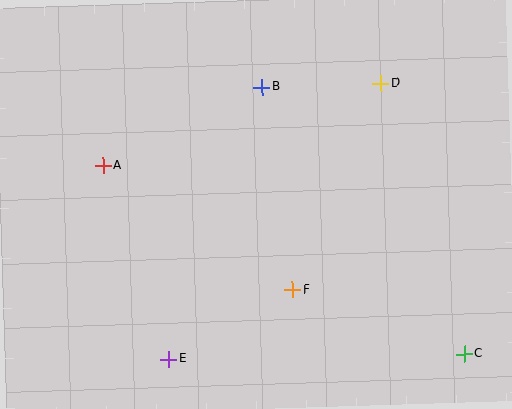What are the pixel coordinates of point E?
Point E is at (168, 359).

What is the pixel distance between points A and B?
The distance between A and B is 178 pixels.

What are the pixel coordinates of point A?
Point A is at (103, 166).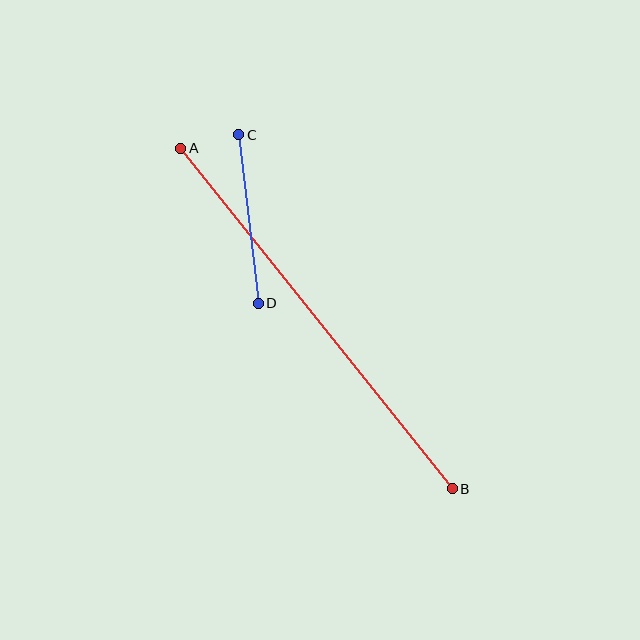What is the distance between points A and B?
The distance is approximately 436 pixels.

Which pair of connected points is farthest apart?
Points A and B are farthest apart.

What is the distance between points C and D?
The distance is approximately 169 pixels.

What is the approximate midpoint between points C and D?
The midpoint is at approximately (249, 219) pixels.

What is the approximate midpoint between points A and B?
The midpoint is at approximately (316, 318) pixels.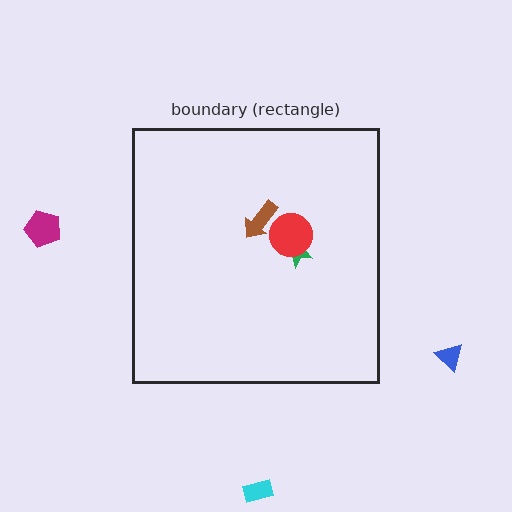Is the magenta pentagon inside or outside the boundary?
Outside.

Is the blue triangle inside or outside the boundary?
Outside.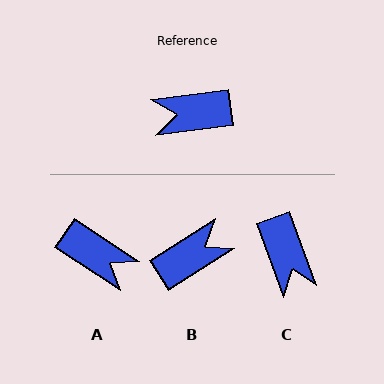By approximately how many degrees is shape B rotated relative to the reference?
Approximately 155 degrees clockwise.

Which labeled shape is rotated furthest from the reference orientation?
B, about 155 degrees away.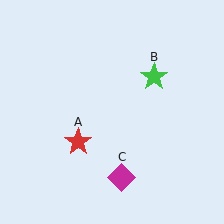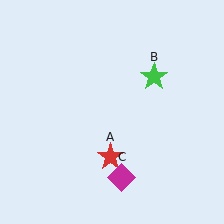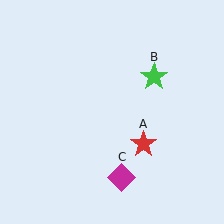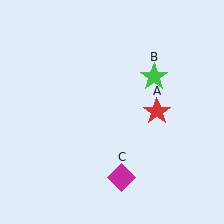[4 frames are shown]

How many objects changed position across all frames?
1 object changed position: red star (object A).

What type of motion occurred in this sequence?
The red star (object A) rotated counterclockwise around the center of the scene.